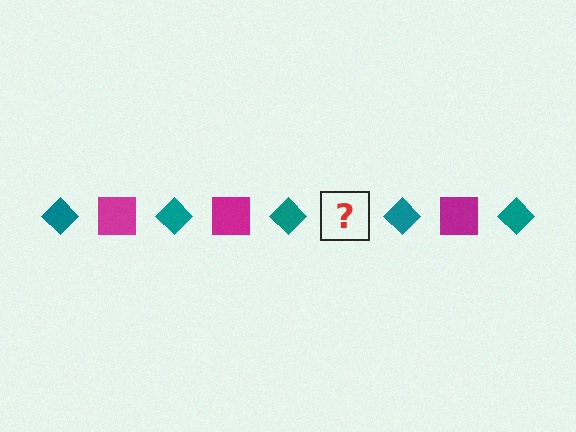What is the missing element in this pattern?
The missing element is a magenta square.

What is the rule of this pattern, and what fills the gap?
The rule is that the pattern alternates between teal diamond and magenta square. The gap should be filled with a magenta square.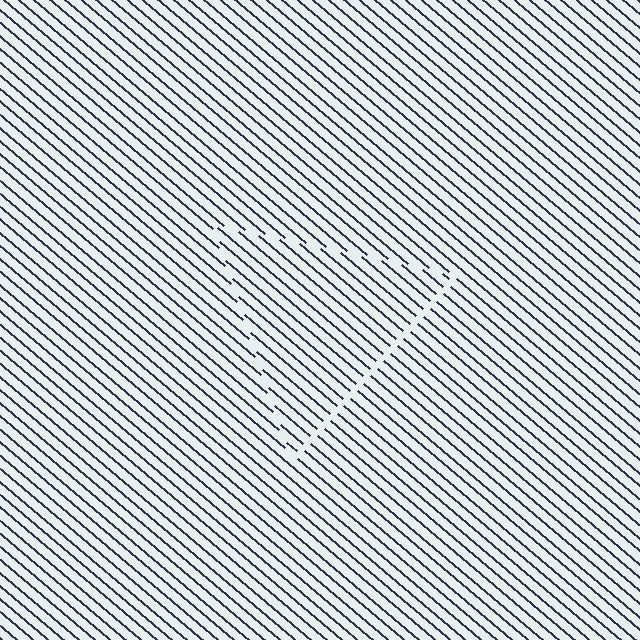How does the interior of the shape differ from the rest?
The interior of the shape contains the same grating, shifted by half a period — the contour is defined by the phase discontinuity where line-ends from the inner and outer gratings abut.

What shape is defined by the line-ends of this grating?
An illusory triangle. The interior of the shape contains the same grating, shifted by half a period — the contour is defined by the phase discontinuity where line-ends from the inner and outer gratings abut.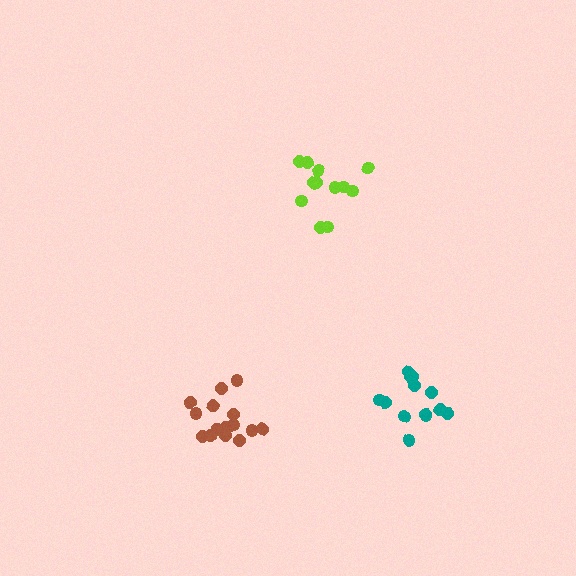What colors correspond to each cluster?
The clusters are colored: brown, lime, teal.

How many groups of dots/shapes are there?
There are 3 groups.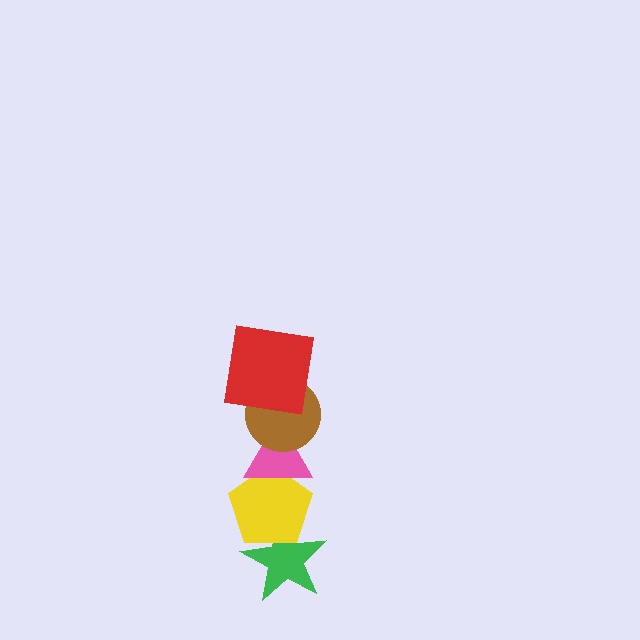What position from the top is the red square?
The red square is 1st from the top.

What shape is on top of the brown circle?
The red square is on top of the brown circle.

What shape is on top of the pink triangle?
The brown circle is on top of the pink triangle.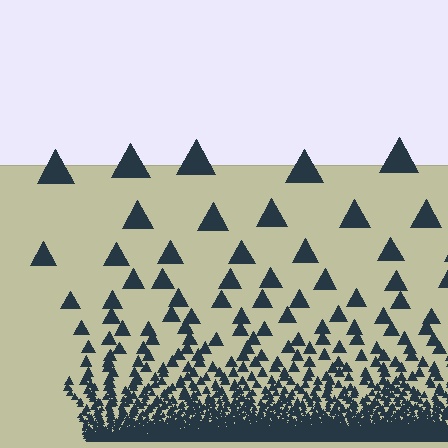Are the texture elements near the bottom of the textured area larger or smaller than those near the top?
Smaller. The gradient is inverted — elements near the bottom are smaller and denser.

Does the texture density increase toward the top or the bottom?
Density increases toward the bottom.